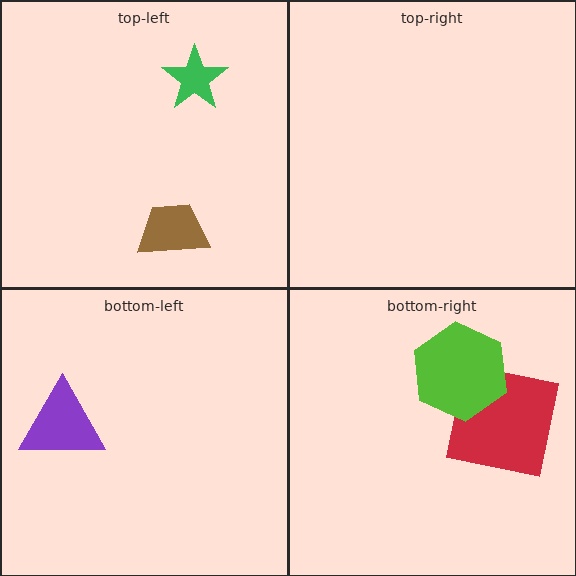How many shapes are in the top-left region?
2.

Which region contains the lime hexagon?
The bottom-right region.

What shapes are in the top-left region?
The green star, the brown trapezoid.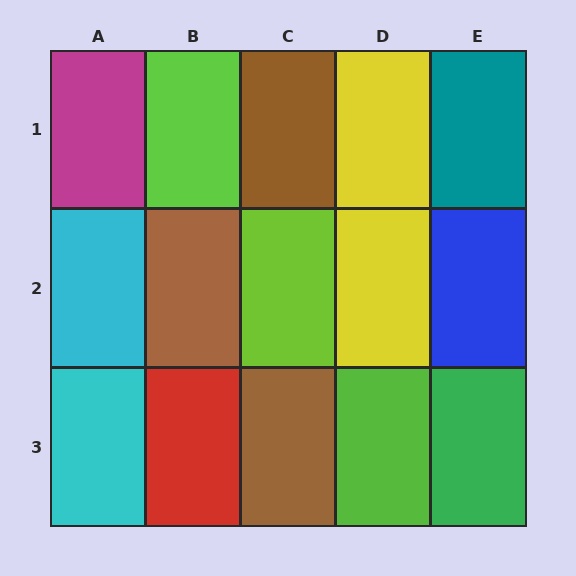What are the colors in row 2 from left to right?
Cyan, brown, lime, yellow, blue.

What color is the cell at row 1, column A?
Magenta.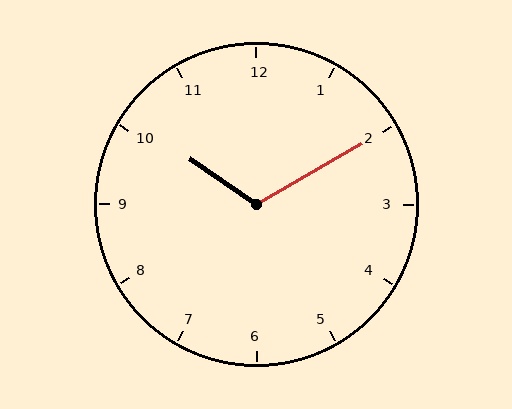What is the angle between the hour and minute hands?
Approximately 115 degrees.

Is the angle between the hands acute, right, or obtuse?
It is obtuse.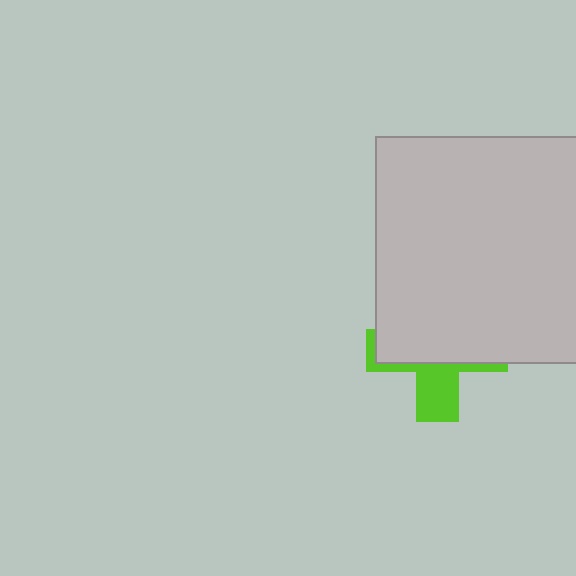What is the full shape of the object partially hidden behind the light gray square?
The partially hidden object is a lime cross.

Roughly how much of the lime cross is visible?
A small part of it is visible (roughly 35%).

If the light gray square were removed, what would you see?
You would see the complete lime cross.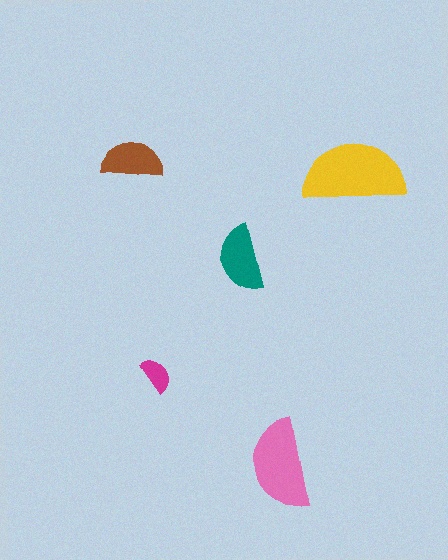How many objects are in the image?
There are 5 objects in the image.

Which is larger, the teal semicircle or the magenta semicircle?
The teal one.